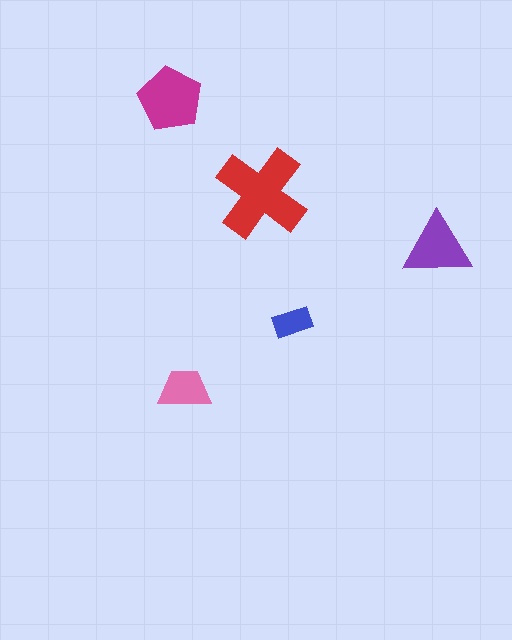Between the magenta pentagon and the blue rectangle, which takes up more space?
The magenta pentagon.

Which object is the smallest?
The blue rectangle.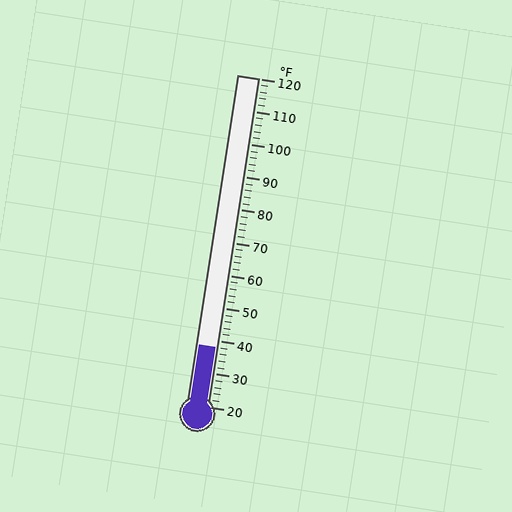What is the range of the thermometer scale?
The thermometer scale ranges from 20°F to 120°F.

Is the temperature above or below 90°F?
The temperature is below 90°F.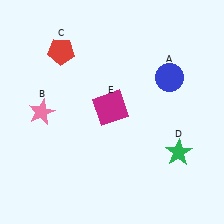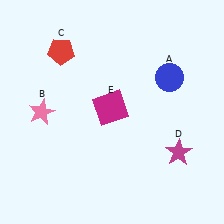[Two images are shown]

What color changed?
The star (D) changed from green in Image 1 to magenta in Image 2.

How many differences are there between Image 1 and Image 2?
There is 1 difference between the two images.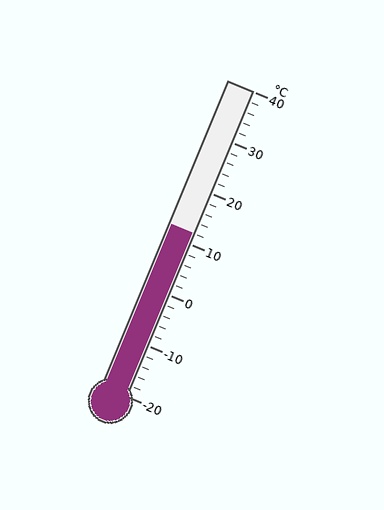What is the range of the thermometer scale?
The thermometer scale ranges from -20°C to 40°C.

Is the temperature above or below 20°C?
The temperature is below 20°C.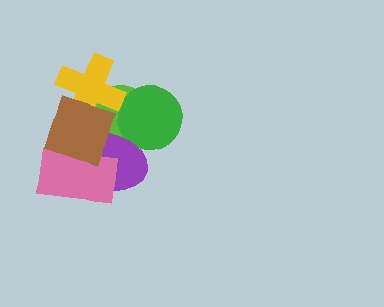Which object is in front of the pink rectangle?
The brown diamond is in front of the pink rectangle.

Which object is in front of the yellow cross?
The brown diamond is in front of the yellow cross.